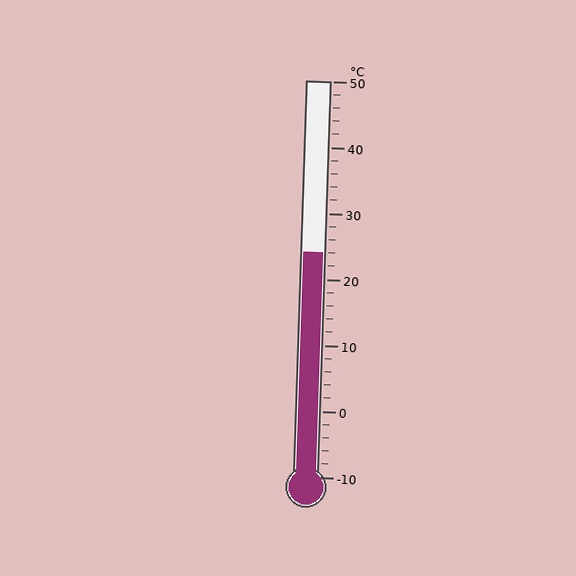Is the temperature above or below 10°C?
The temperature is above 10°C.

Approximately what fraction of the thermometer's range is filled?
The thermometer is filled to approximately 55% of its range.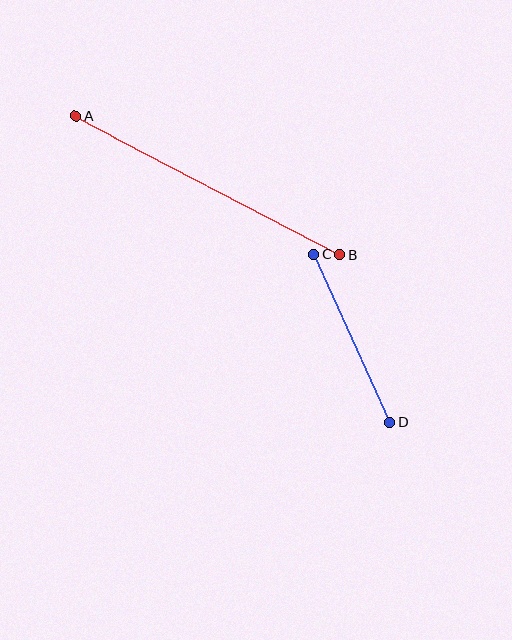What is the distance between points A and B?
The distance is approximately 299 pixels.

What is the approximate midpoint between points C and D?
The midpoint is at approximately (352, 338) pixels.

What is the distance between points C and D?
The distance is approximately 184 pixels.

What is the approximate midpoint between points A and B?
The midpoint is at approximately (208, 186) pixels.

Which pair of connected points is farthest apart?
Points A and B are farthest apart.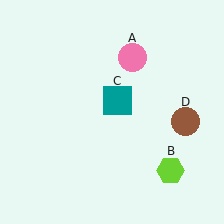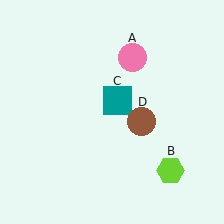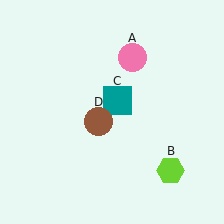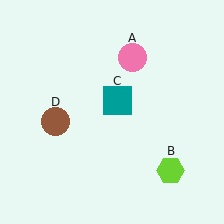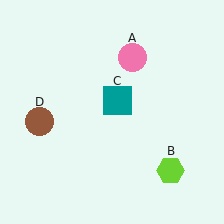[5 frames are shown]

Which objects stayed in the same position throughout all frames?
Pink circle (object A) and lime hexagon (object B) and teal square (object C) remained stationary.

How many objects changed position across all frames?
1 object changed position: brown circle (object D).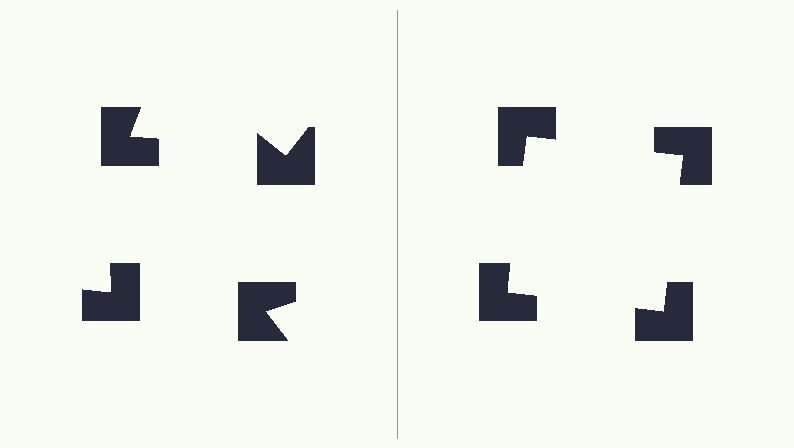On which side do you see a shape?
An illusory square appears on the right side. On the left side the wedge cuts are rotated, so no coherent shape forms.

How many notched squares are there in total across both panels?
8 — 4 on each side.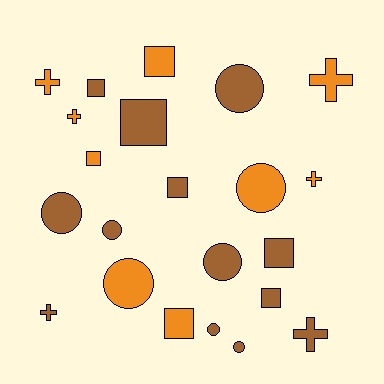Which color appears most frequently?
Brown, with 13 objects.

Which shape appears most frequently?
Circle, with 8 objects.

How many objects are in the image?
There are 22 objects.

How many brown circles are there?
There are 6 brown circles.